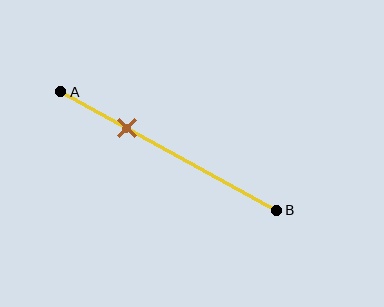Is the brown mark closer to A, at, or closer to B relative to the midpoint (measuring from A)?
The brown mark is closer to point A than the midpoint of segment AB.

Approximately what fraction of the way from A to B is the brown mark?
The brown mark is approximately 30% of the way from A to B.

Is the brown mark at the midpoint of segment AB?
No, the mark is at about 30% from A, not at the 50% midpoint.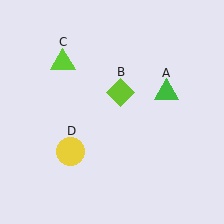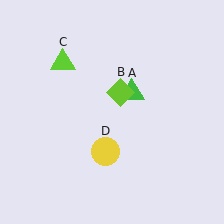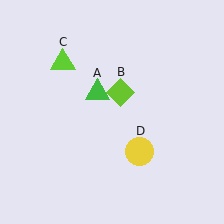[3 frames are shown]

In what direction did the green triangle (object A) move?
The green triangle (object A) moved left.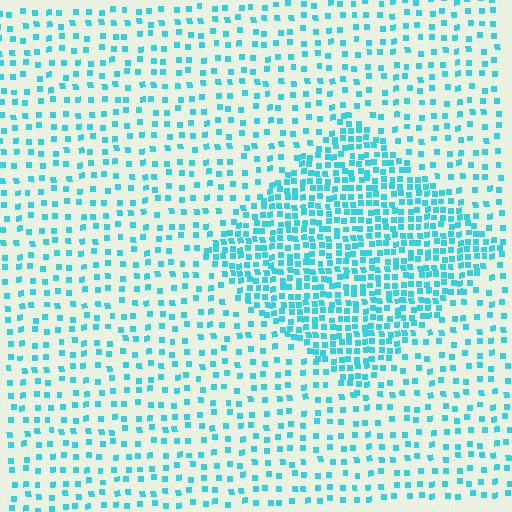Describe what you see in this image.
The image contains small cyan elements arranged at two different densities. A diamond-shaped region is visible where the elements are more densely packed than the surrounding area.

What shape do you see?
I see a diamond.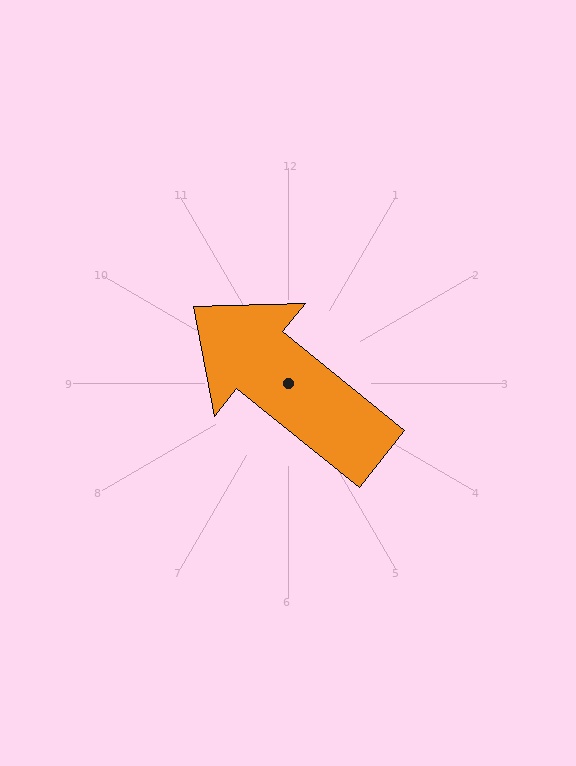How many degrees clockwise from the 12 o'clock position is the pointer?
Approximately 309 degrees.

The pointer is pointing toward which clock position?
Roughly 10 o'clock.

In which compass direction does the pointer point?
Northwest.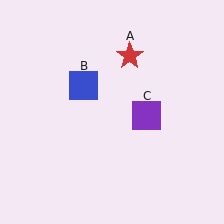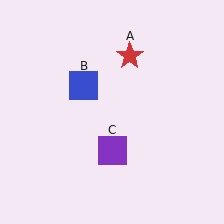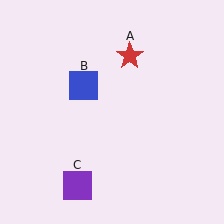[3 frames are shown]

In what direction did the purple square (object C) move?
The purple square (object C) moved down and to the left.